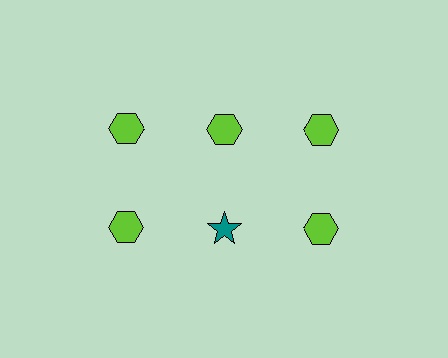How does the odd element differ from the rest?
It differs in both color (teal instead of lime) and shape (star instead of hexagon).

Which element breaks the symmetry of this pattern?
The teal star in the second row, second from left column breaks the symmetry. All other shapes are lime hexagons.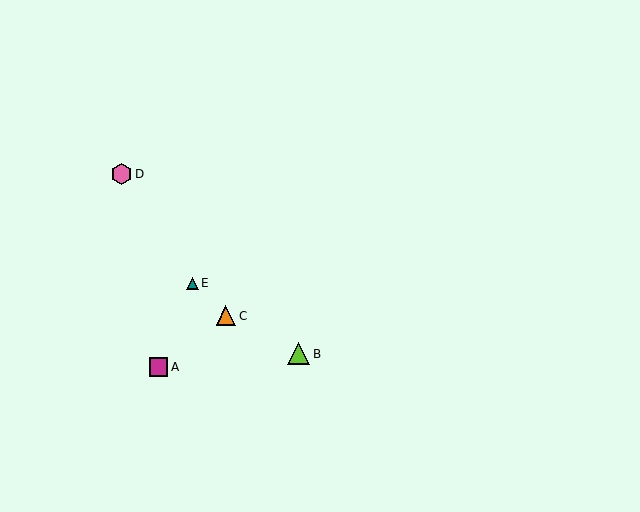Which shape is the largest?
The lime triangle (labeled B) is the largest.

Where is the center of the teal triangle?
The center of the teal triangle is at (192, 283).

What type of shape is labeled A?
Shape A is a magenta square.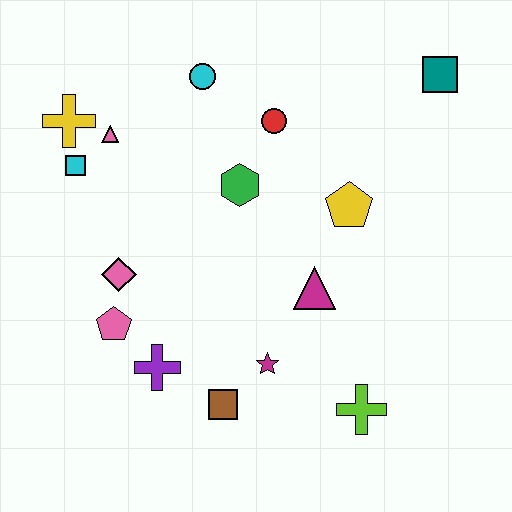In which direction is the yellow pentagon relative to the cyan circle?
The yellow pentagon is to the right of the cyan circle.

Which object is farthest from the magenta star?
The teal square is farthest from the magenta star.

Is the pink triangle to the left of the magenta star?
Yes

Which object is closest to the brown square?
The magenta star is closest to the brown square.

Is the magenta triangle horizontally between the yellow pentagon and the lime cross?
No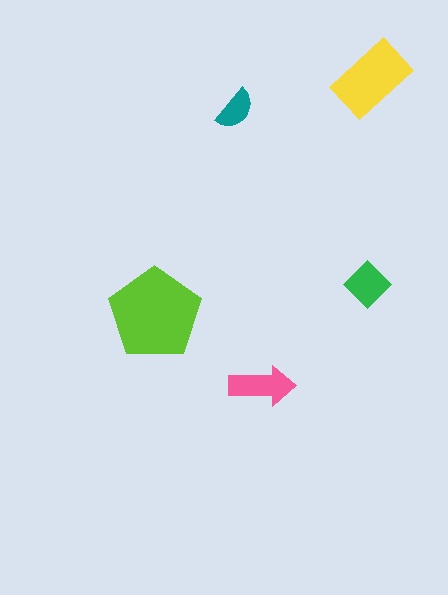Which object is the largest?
The lime pentagon.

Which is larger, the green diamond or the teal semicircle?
The green diamond.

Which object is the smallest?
The teal semicircle.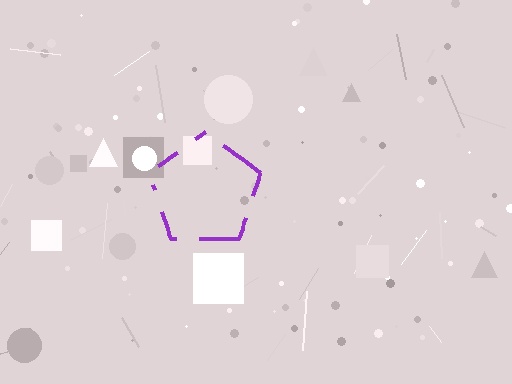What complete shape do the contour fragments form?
The contour fragments form a pentagon.